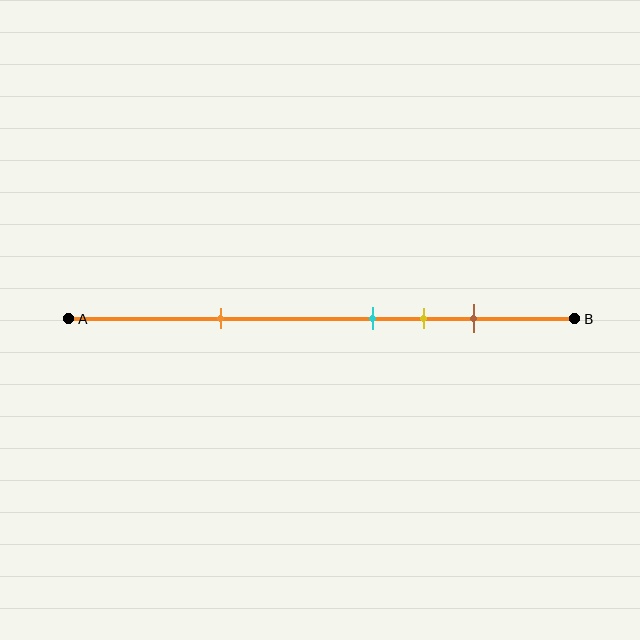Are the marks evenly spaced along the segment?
No, the marks are not evenly spaced.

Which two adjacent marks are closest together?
The cyan and yellow marks are the closest adjacent pair.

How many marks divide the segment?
There are 4 marks dividing the segment.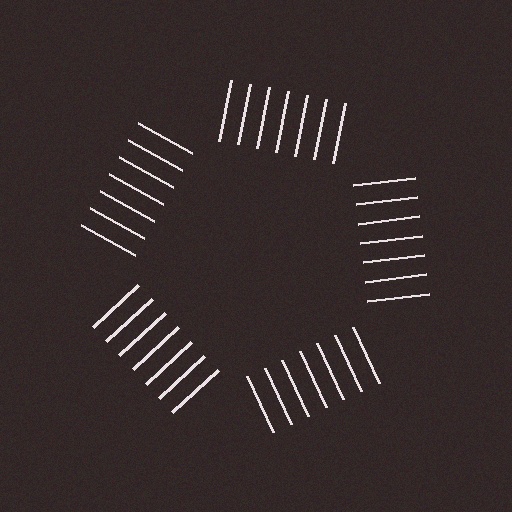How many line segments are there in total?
35 — 7 along each of the 5 edges.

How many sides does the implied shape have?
5 sides — the line-ends trace a pentagon.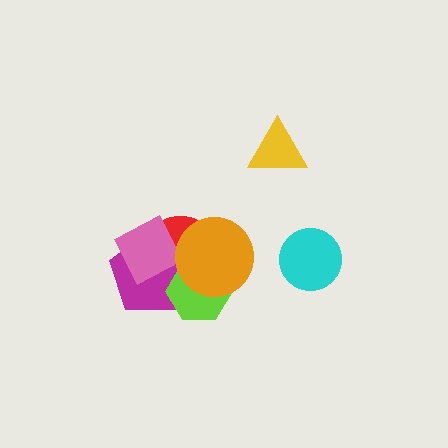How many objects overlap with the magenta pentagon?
4 objects overlap with the magenta pentagon.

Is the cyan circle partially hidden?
No, no other shape covers it.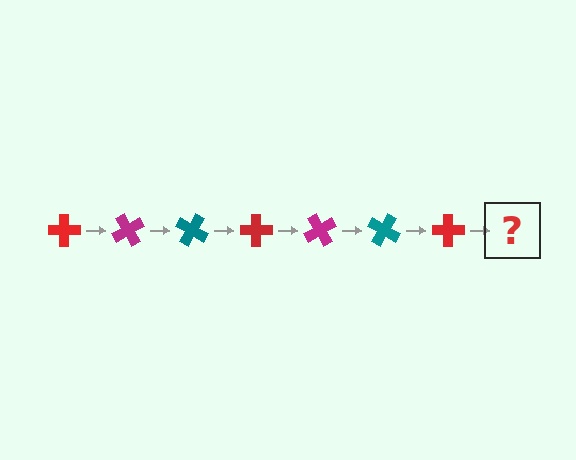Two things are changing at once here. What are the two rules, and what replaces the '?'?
The two rules are that it rotates 60 degrees each step and the color cycles through red, magenta, and teal. The '?' should be a magenta cross, rotated 420 degrees from the start.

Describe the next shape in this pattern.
It should be a magenta cross, rotated 420 degrees from the start.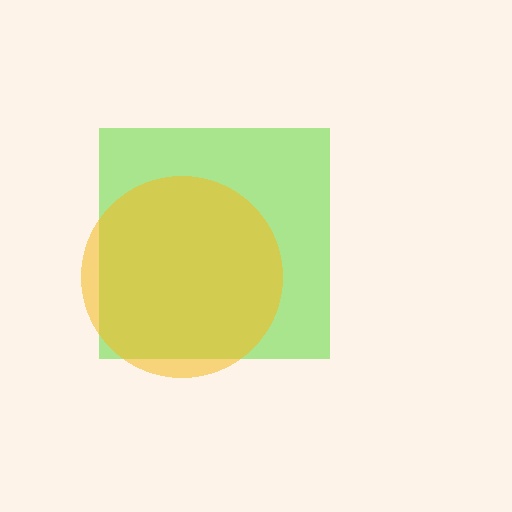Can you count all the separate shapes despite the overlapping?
Yes, there are 2 separate shapes.